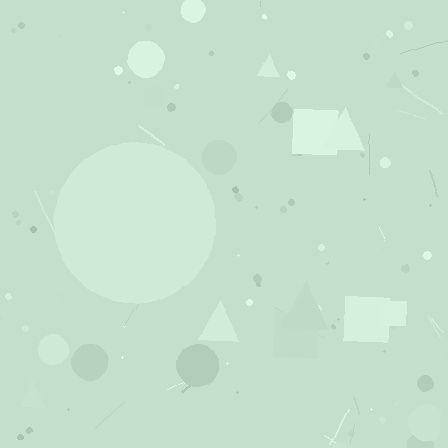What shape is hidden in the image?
A circle is hidden in the image.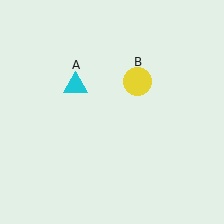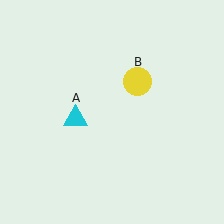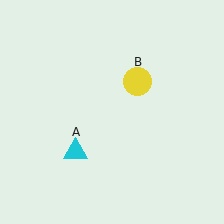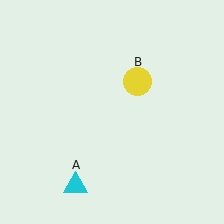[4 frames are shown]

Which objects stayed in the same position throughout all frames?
Yellow circle (object B) remained stationary.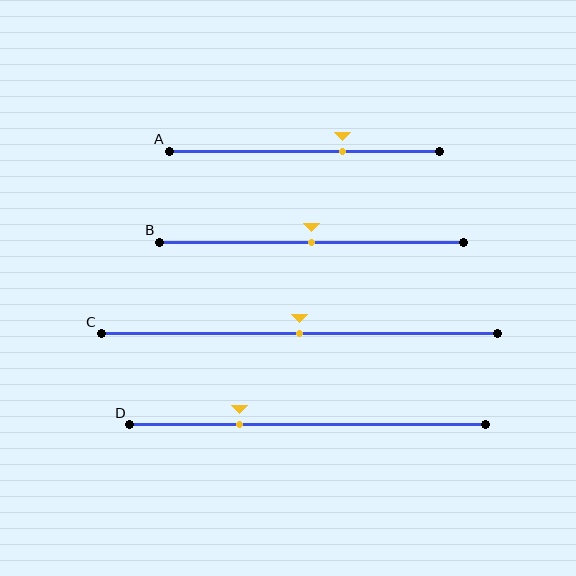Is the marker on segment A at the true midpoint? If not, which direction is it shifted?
No, the marker on segment A is shifted to the right by about 14% of the segment length.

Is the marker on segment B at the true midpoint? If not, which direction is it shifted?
Yes, the marker on segment B is at the true midpoint.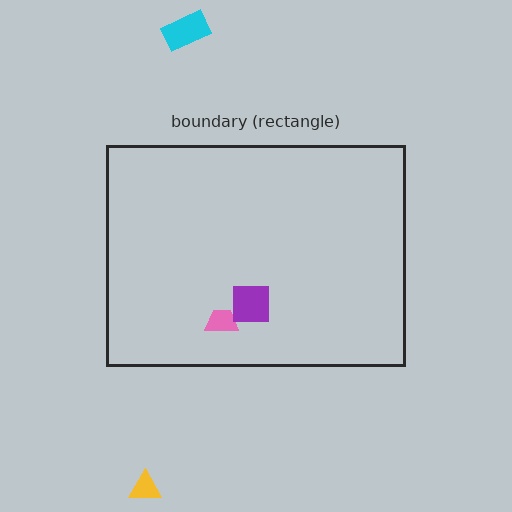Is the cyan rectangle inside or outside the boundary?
Outside.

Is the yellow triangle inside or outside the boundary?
Outside.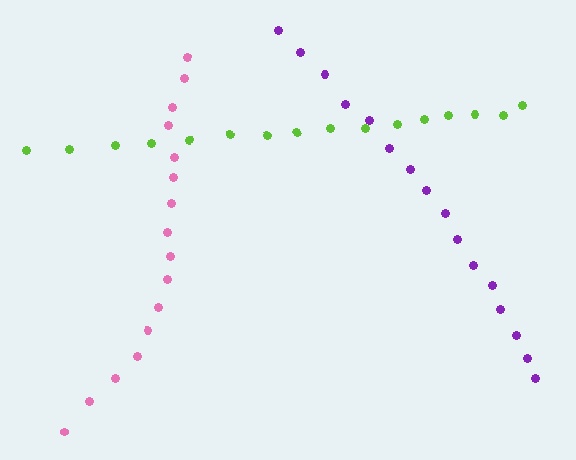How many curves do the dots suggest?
There are 3 distinct paths.